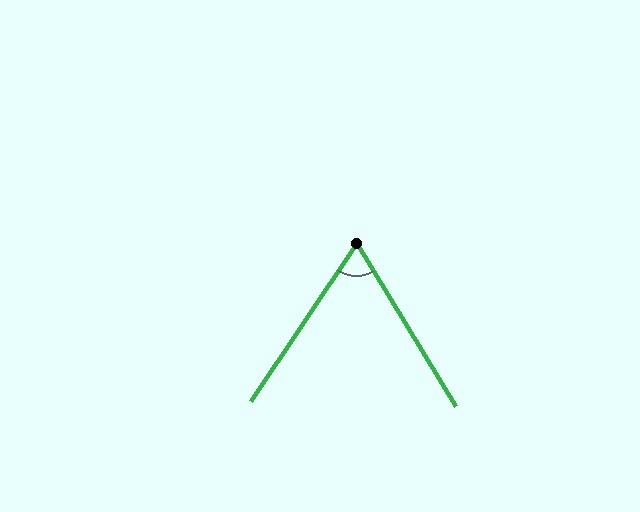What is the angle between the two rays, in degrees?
Approximately 65 degrees.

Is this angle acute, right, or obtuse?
It is acute.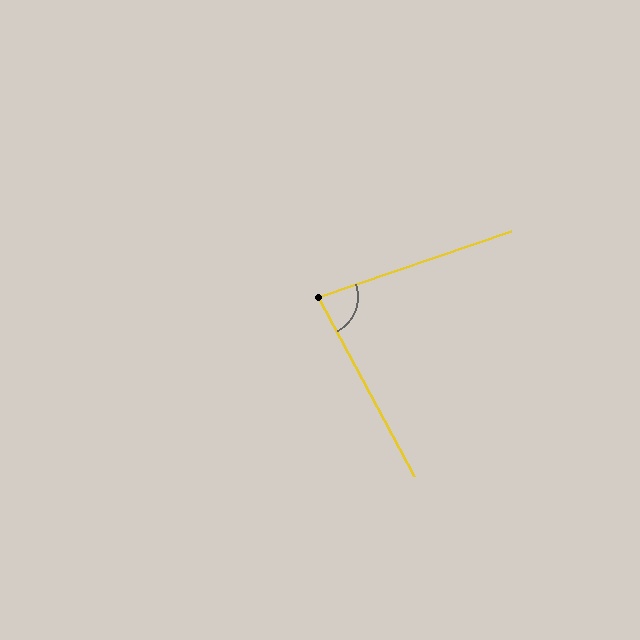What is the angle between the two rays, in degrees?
Approximately 81 degrees.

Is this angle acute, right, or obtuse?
It is acute.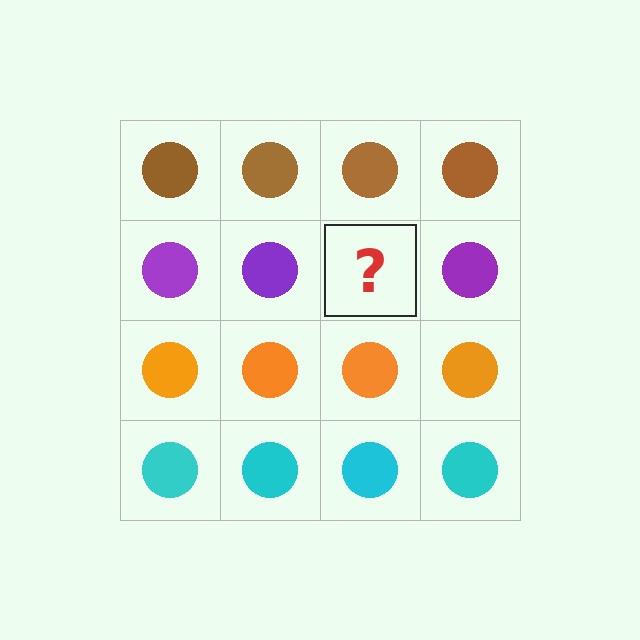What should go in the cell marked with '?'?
The missing cell should contain a purple circle.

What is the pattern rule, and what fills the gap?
The rule is that each row has a consistent color. The gap should be filled with a purple circle.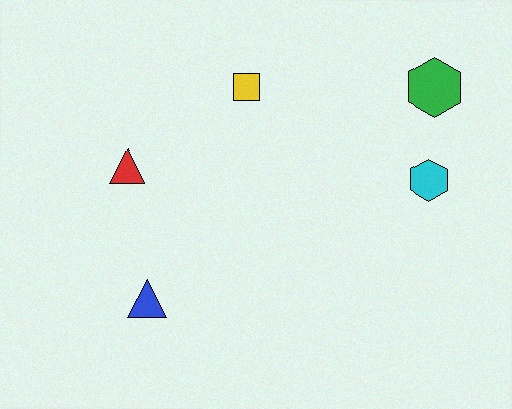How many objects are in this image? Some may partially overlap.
There are 5 objects.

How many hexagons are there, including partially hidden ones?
There are 2 hexagons.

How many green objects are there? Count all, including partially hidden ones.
There is 1 green object.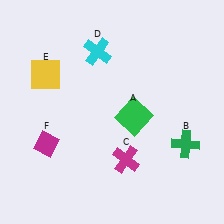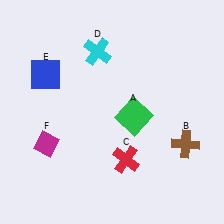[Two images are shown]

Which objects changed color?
B changed from green to brown. C changed from magenta to red. E changed from yellow to blue.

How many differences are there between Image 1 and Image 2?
There are 3 differences between the two images.